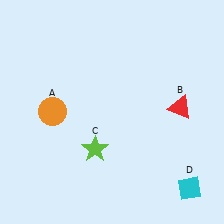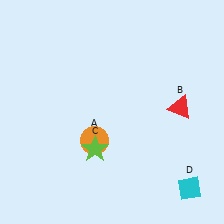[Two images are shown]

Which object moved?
The orange circle (A) moved right.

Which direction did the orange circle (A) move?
The orange circle (A) moved right.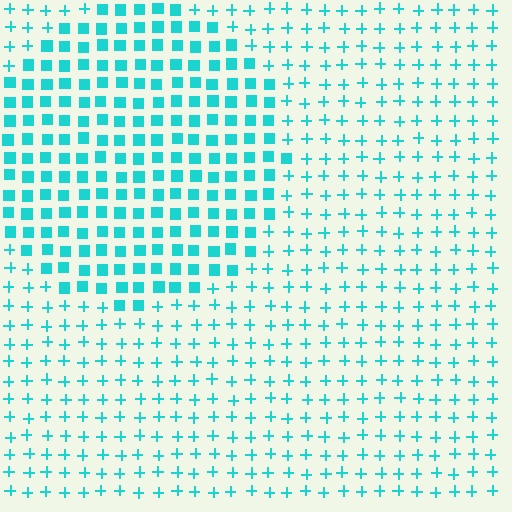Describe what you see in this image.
The image is filled with small cyan elements arranged in a uniform grid. A circle-shaped region contains squares, while the surrounding area contains plus signs. The boundary is defined purely by the change in element shape.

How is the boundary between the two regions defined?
The boundary is defined by a change in element shape: squares inside vs. plus signs outside. All elements share the same color and spacing.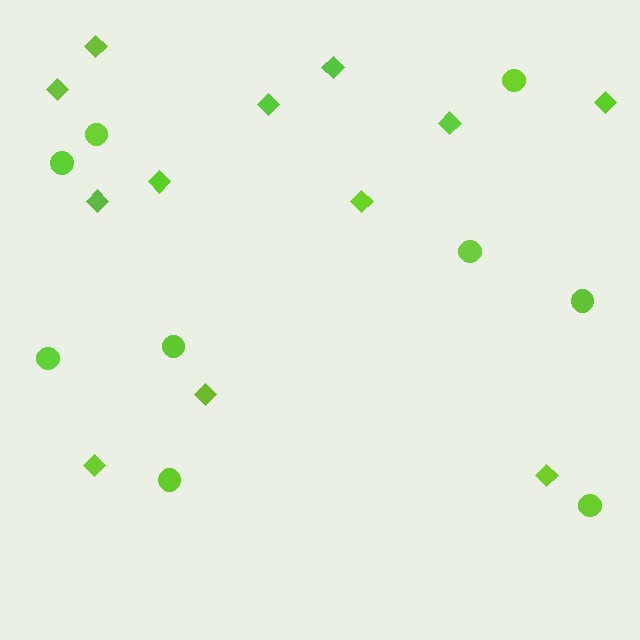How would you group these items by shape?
There are 2 groups: one group of diamonds (12) and one group of circles (9).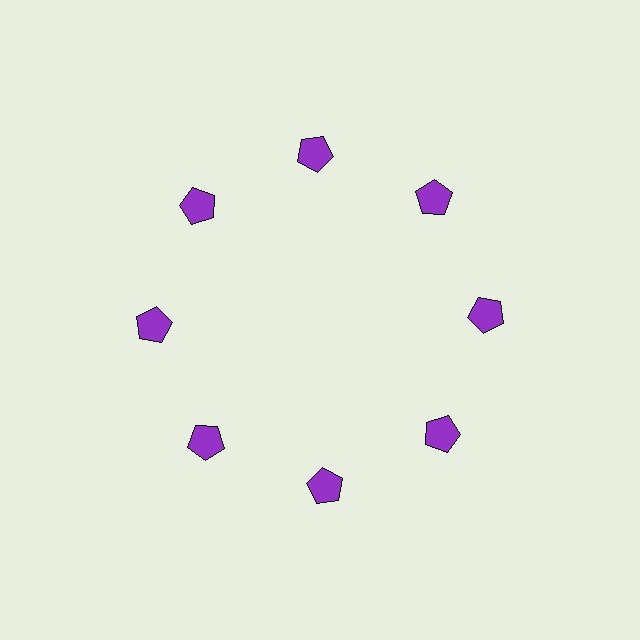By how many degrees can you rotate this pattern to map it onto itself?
The pattern maps onto itself every 45 degrees of rotation.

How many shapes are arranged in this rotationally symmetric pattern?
There are 8 shapes, arranged in 8 groups of 1.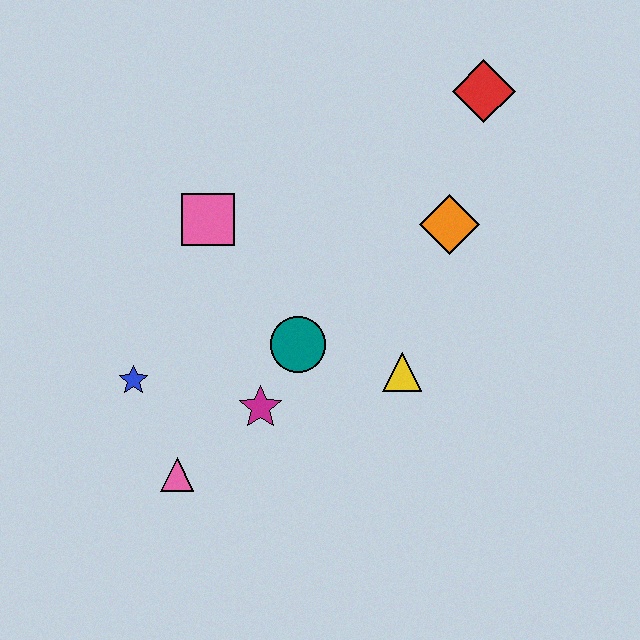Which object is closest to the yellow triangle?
The teal circle is closest to the yellow triangle.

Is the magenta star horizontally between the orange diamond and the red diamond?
No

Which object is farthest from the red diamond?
The pink triangle is farthest from the red diamond.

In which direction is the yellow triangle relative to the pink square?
The yellow triangle is to the right of the pink square.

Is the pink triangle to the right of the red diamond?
No